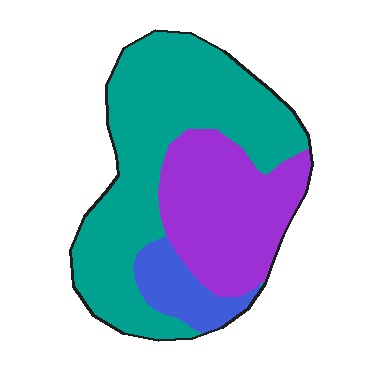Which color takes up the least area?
Blue, at roughly 10%.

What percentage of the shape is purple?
Purple takes up about one third (1/3) of the shape.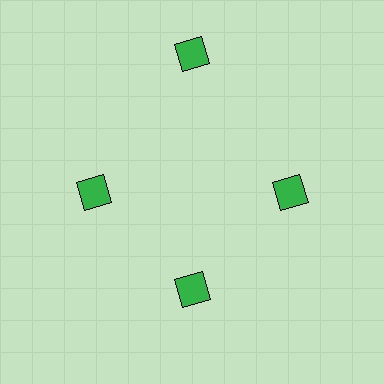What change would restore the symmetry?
The symmetry would be restored by moving it inward, back onto the ring so that all 4 diamonds sit at equal angles and equal distance from the center.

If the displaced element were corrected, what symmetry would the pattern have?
It would have 4-fold rotational symmetry — the pattern would map onto itself every 90 degrees.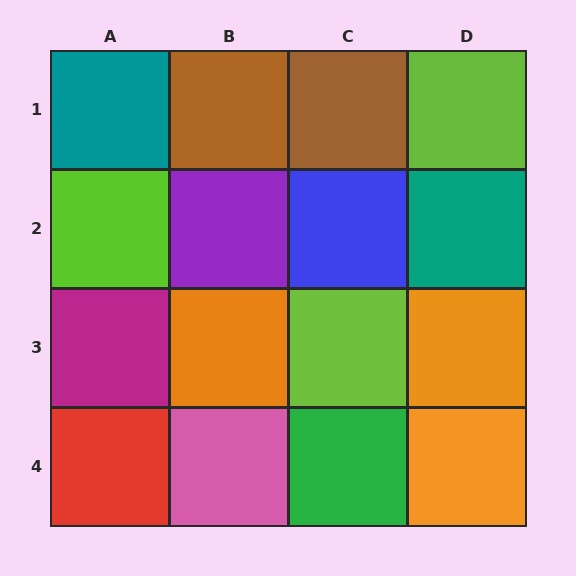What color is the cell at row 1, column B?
Brown.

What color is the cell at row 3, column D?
Orange.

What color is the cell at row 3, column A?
Magenta.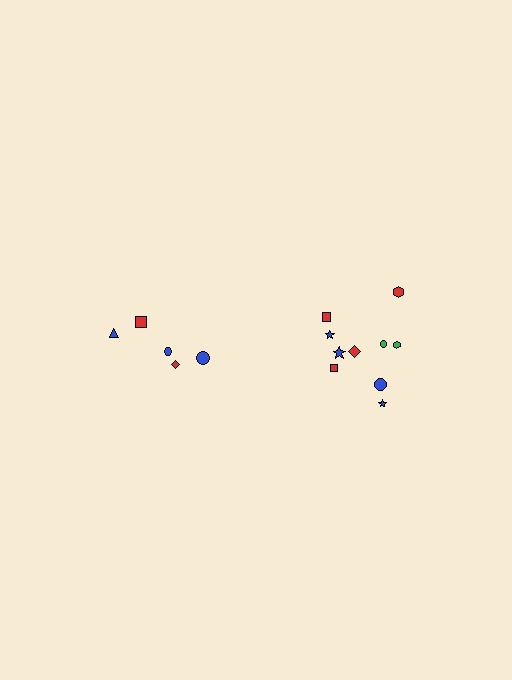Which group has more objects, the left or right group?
The right group.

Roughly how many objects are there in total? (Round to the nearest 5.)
Roughly 15 objects in total.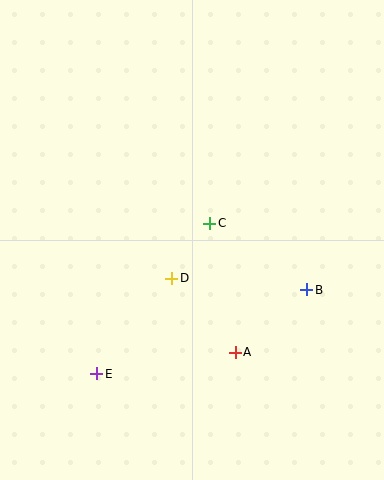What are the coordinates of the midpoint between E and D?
The midpoint between E and D is at (134, 326).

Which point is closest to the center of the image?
Point C at (210, 223) is closest to the center.